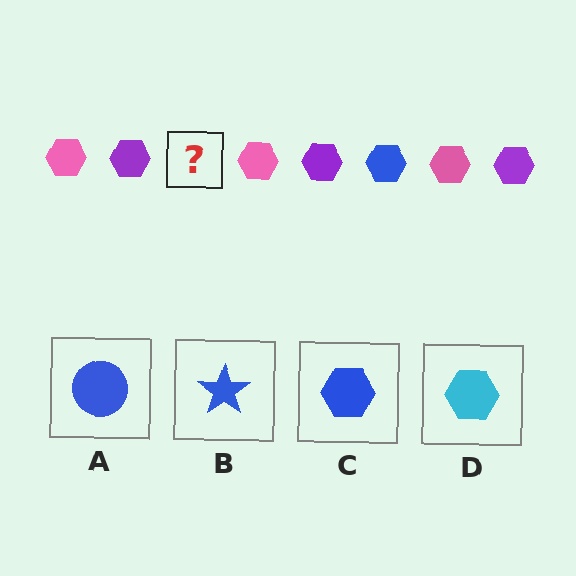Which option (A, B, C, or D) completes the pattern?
C.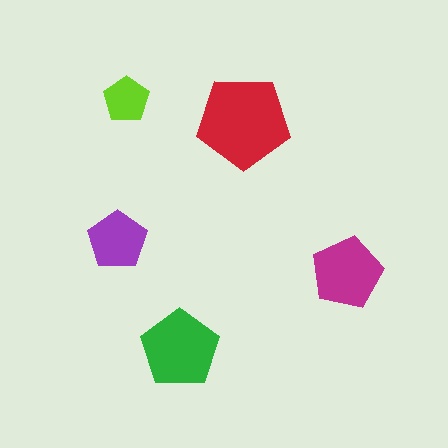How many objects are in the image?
There are 5 objects in the image.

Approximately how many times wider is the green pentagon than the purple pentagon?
About 1.5 times wider.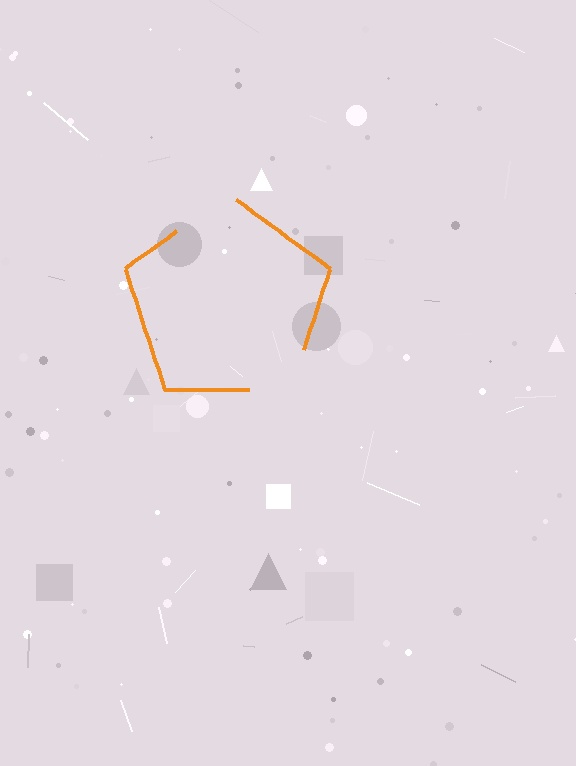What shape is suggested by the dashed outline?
The dashed outline suggests a pentagon.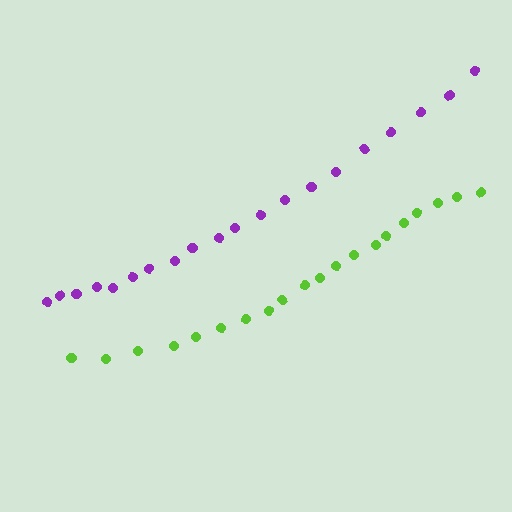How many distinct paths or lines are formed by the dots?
There are 2 distinct paths.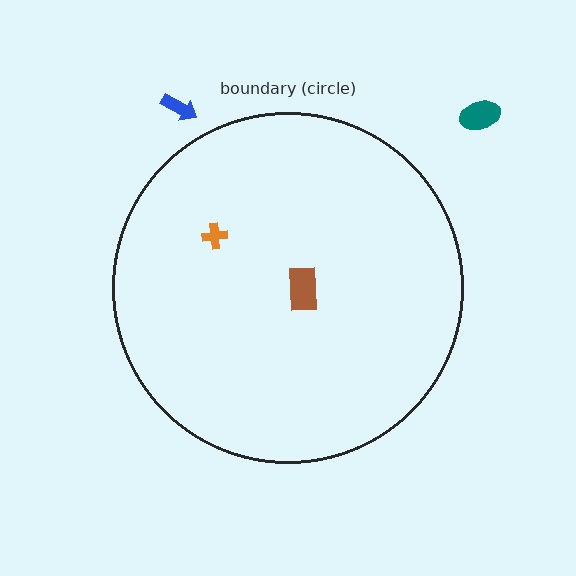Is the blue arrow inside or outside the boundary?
Outside.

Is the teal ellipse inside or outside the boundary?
Outside.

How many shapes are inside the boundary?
2 inside, 2 outside.